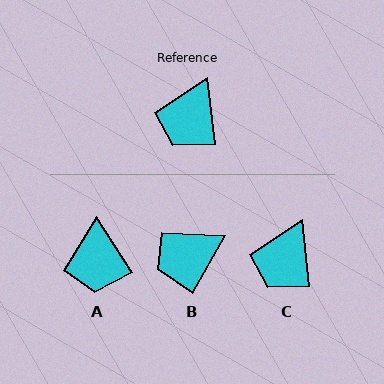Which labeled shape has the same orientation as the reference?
C.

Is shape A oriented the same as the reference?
No, it is off by about 26 degrees.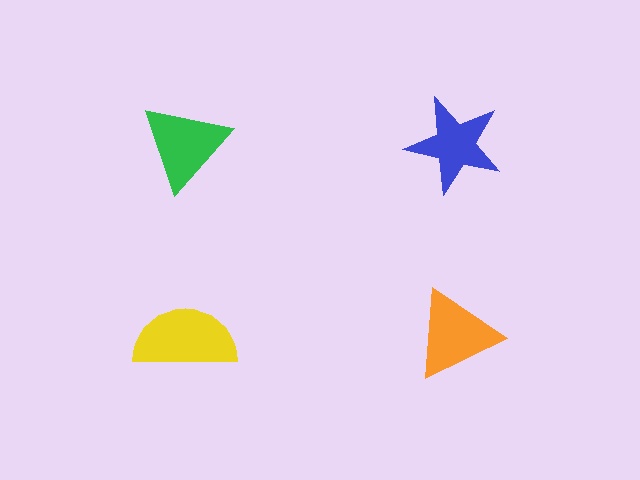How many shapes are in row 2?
2 shapes.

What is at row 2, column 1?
A yellow semicircle.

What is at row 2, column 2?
An orange triangle.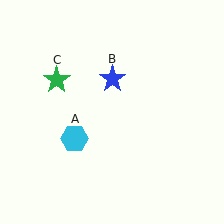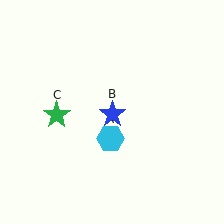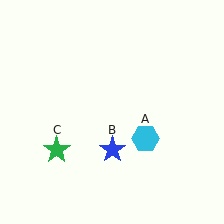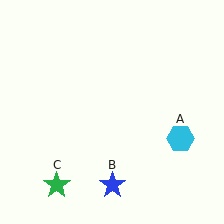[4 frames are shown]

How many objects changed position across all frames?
3 objects changed position: cyan hexagon (object A), blue star (object B), green star (object C).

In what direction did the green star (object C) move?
The green star (object C) moved down.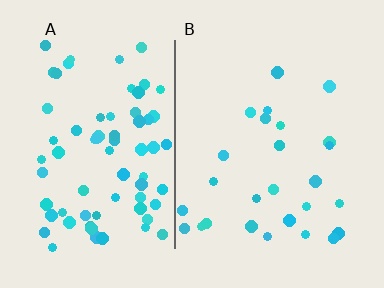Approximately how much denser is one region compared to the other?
Approximately 2.8× — region A over region B.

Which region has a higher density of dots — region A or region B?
A (the left).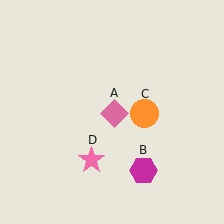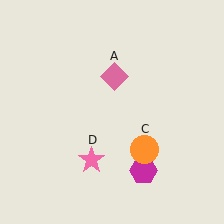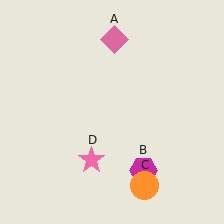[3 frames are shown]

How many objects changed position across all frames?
2 objects changed position: pink diamond (object A), orange circle (object C).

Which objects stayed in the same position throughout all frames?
Magenta hexagon (object B) and pink star (object D) remained stationary.